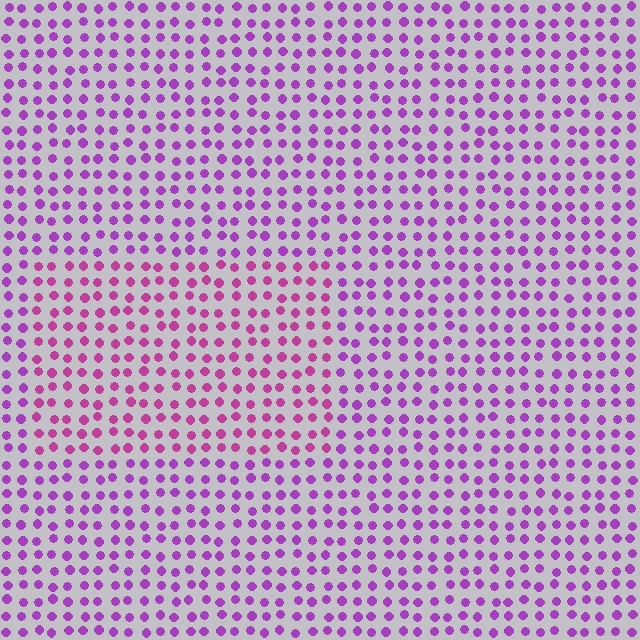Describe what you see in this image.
The image is filled with small purple elements in a uniform arrangement. A rectangle-shaped region is visible where the elements are tinted to a slightly different hue, forming a subtle color boundary.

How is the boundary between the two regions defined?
The boundary is defined purely by a slight shift in hue (about 28 degrees). Spacing, size, and orientation are identical on both sides.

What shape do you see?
I see a rectangle.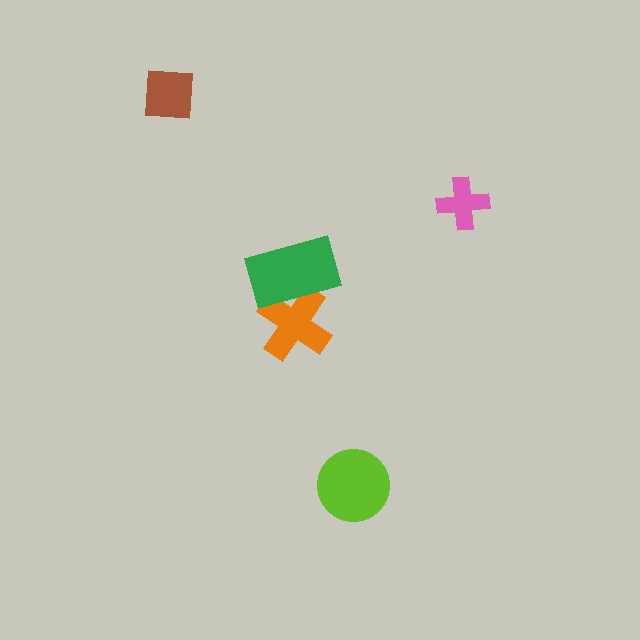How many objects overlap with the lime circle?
0 objects overlap with the lime circle.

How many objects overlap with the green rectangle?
1 object overlaps with the green rectangle.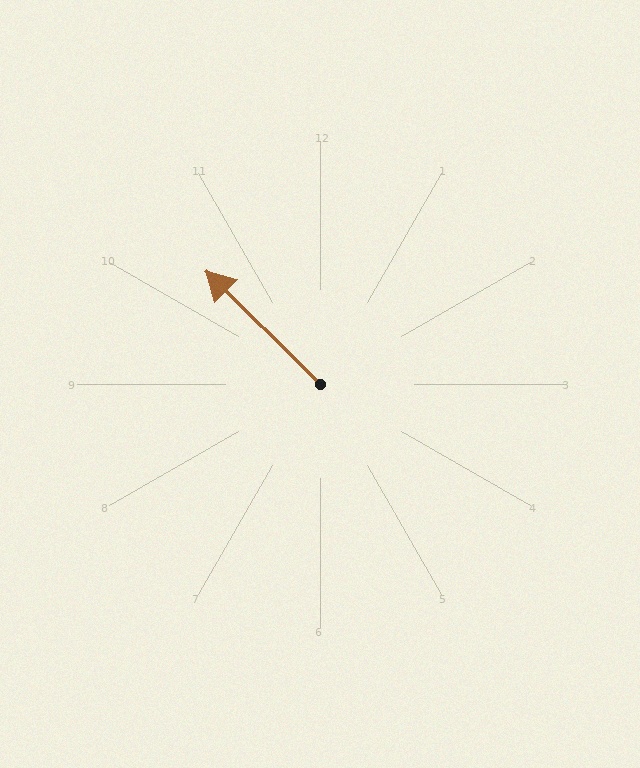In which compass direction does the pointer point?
Northwest.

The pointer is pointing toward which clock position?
Roughly 10 o'clock.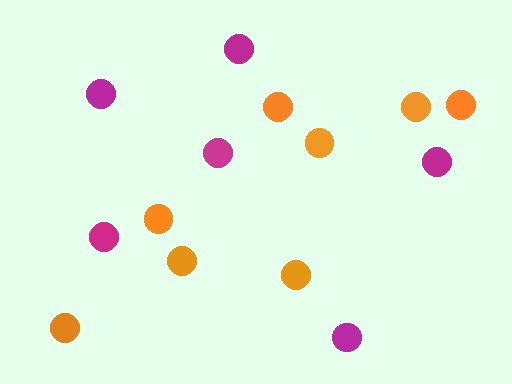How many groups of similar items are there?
There are 2 groups: one group of orange circles (8) and one group of magenta circles (6).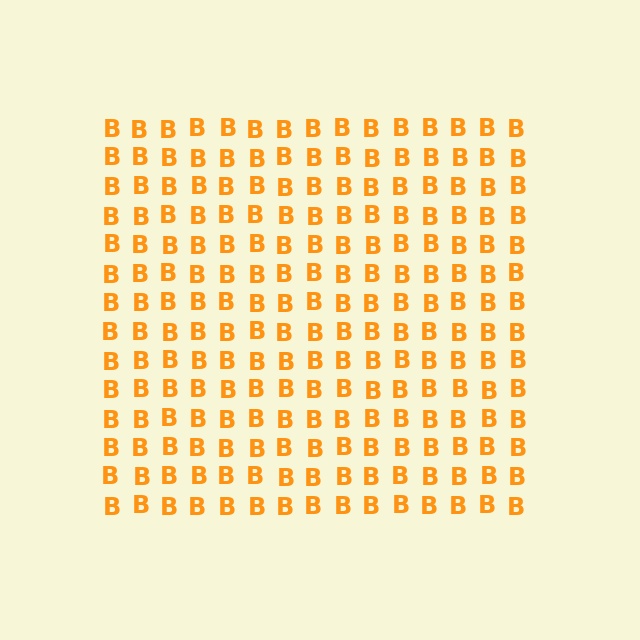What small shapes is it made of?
It is made of small letter B's.